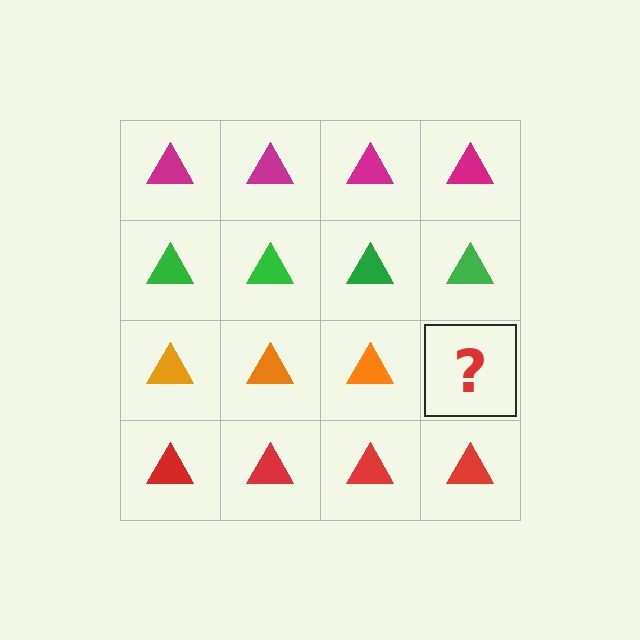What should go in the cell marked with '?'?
The missing cell should contain an orange triangle.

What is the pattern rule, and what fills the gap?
The rule is that each row has a consistent color. The gap should be filled with an orange triangle.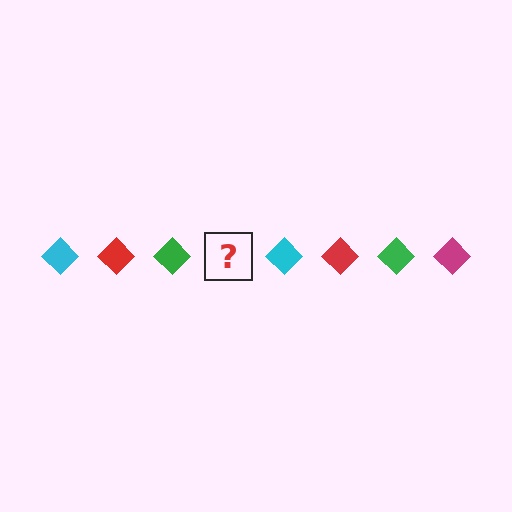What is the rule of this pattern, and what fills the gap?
The rule is that the pattern cycles through cyan, red, green, magenta diamonds. The gap should be filled with a magenta diamond.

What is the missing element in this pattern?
The missing element is a magenta diamond.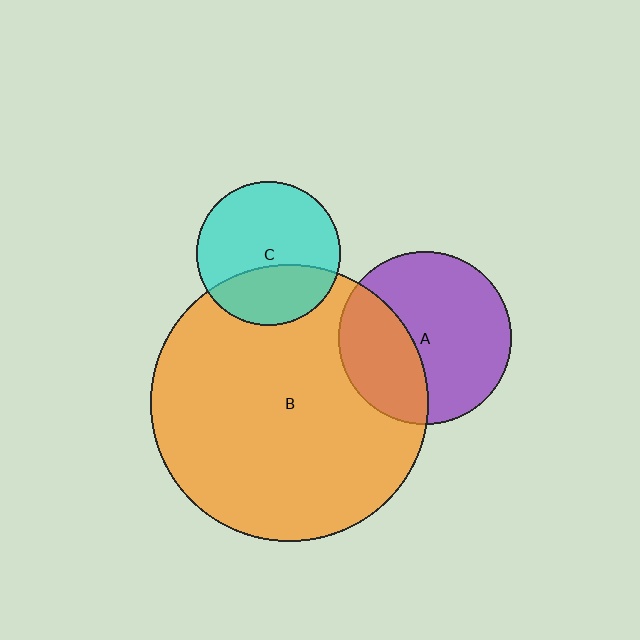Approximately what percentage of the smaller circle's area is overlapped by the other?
Approximately 35%.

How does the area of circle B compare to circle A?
Approximately 2.6 times.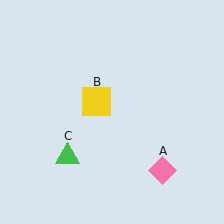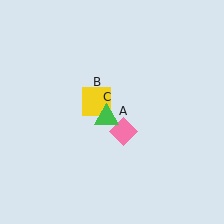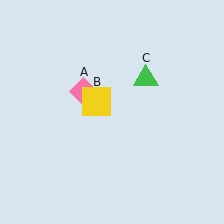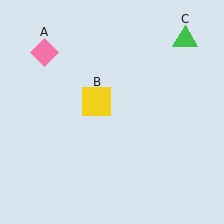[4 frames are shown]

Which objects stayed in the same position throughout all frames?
Yellow square (object B) remained stationary.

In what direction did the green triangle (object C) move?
The green triangle (object C) moved up and to the right.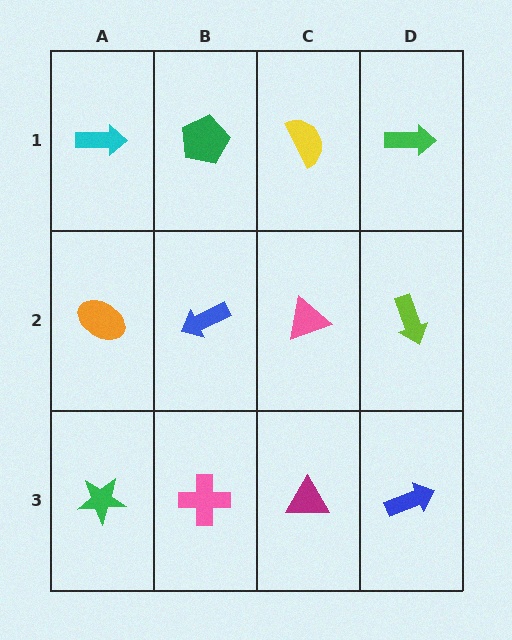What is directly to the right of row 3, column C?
A blue arrow.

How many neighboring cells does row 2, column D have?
3.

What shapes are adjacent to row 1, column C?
A pink triangle (row 2, column C), a green pentagon (row 1, column B), a green arrow (row 1, column D).